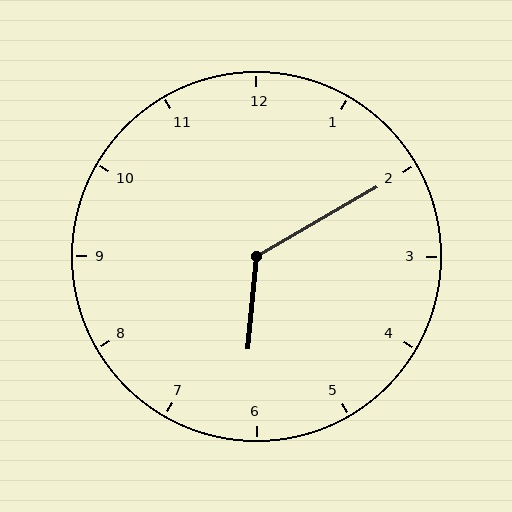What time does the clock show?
6:10.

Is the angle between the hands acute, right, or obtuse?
It is obtuse.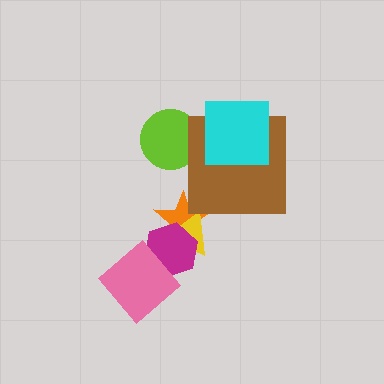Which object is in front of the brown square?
The cyan square is in front of the brown square.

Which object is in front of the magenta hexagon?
The pink diamond is in front of the magenta hexagon.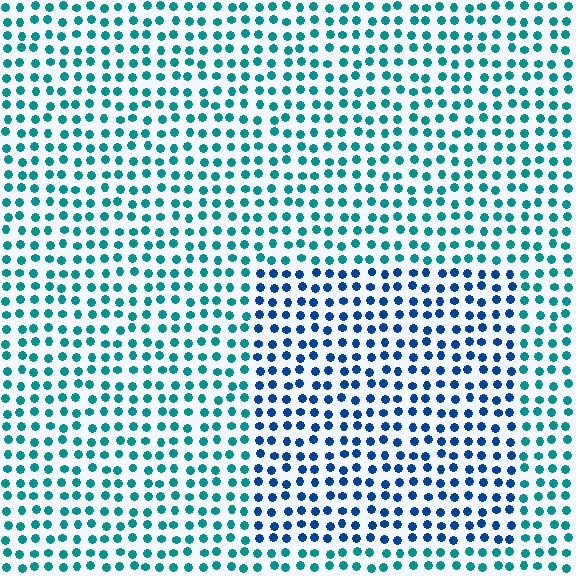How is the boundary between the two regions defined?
The boundary is defined purely by a slight shift in hue (about 36 degrees). Spacing, size, and orientation are identical on both sides.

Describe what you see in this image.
The image is filled with small teal elements in a uniform arrangement. A rectangle-shaped region is visible where the elements are tinted to a slightly different hue, forming a subtle color boundary.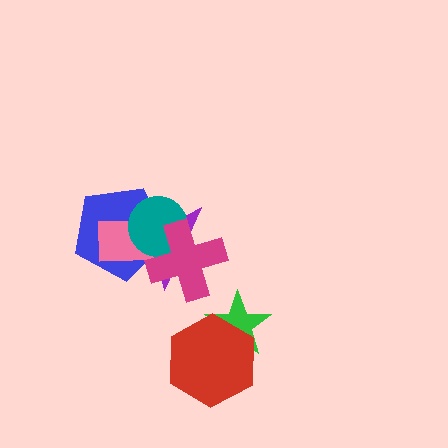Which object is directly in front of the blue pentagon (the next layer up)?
The pink rectangle is directly in front of the blue pentagon.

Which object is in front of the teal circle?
The magenta cross is in front of the teal circle.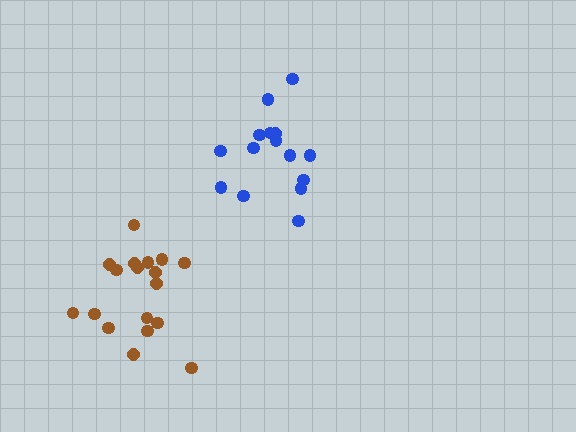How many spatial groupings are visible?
There are 2 spatial groupings.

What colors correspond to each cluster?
The clusters are colored: brown, blue.